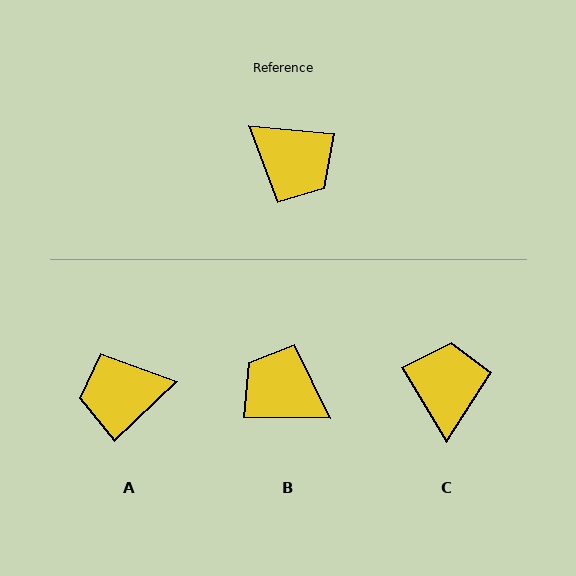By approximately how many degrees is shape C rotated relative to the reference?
Approximately 127 degrees counter-clockwise.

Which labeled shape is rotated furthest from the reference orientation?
B, about 175 degrees away.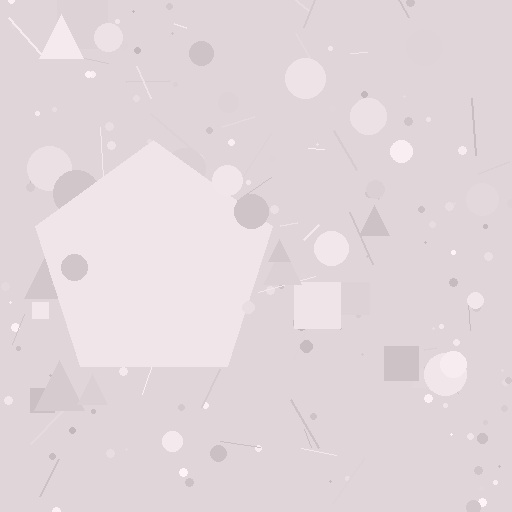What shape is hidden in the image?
A pentagon is hidden in the image.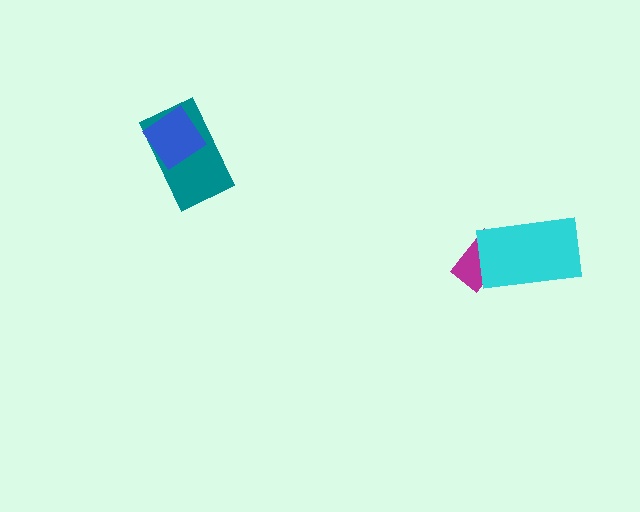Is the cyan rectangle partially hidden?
No, no other shape covers it.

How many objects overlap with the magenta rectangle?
1 object overlaps with the magenta rectangle.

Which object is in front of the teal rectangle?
The blue diamond is in front of the teal rectangle.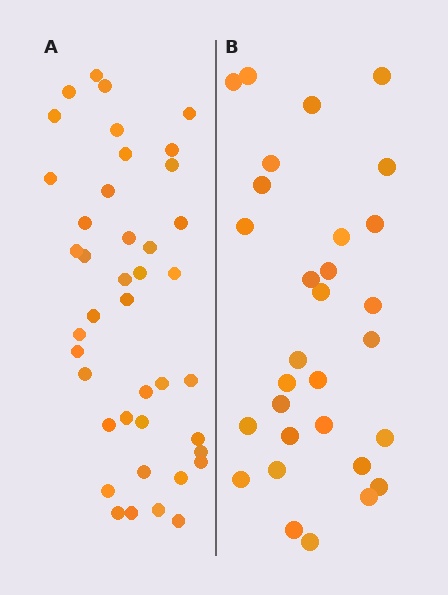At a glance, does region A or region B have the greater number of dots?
Region A (the left region) has more dots.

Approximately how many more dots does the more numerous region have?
Region A has roughly 12 or so more dots than region B.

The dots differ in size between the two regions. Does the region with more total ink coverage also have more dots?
No. Region B has more total ink coverage because its dots are larger, but region A actually contains more individual dots. Total area can be misleading — the number of items is what matters here.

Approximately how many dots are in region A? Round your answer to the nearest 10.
About 40 dots. (The exact count is 41, which rounds to 40.)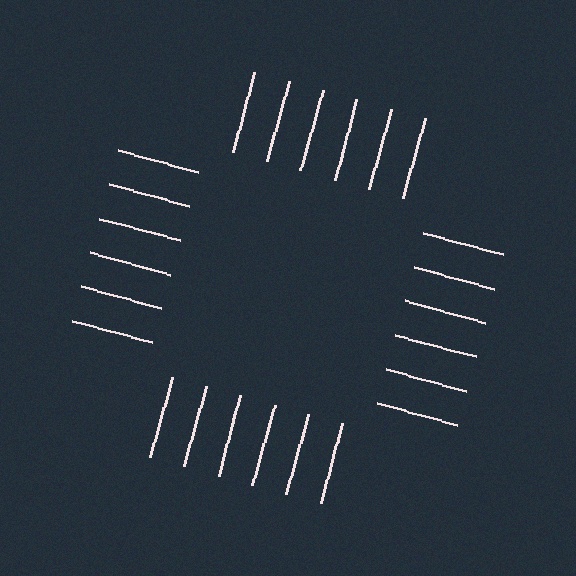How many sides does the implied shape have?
4 sides — the line-ends trace a square.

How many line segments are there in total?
24 — 6 along each of the 4 edges.